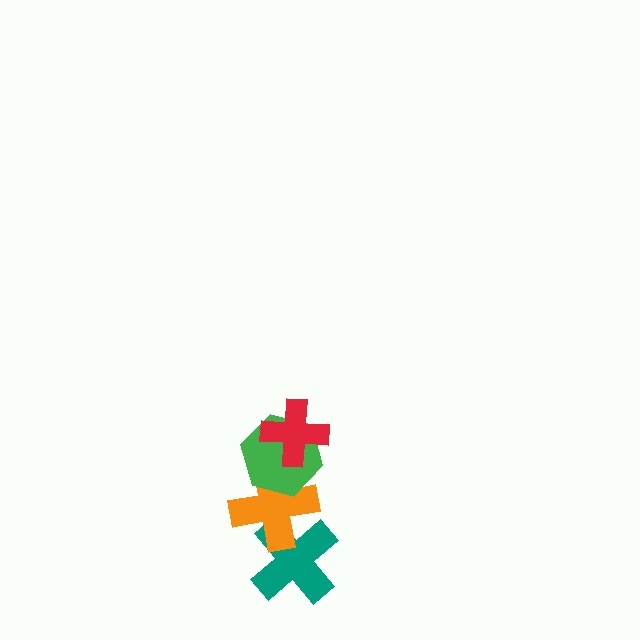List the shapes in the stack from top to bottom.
From top to bottom: the red cross, the green hexagon, the orange cross, the teal cross.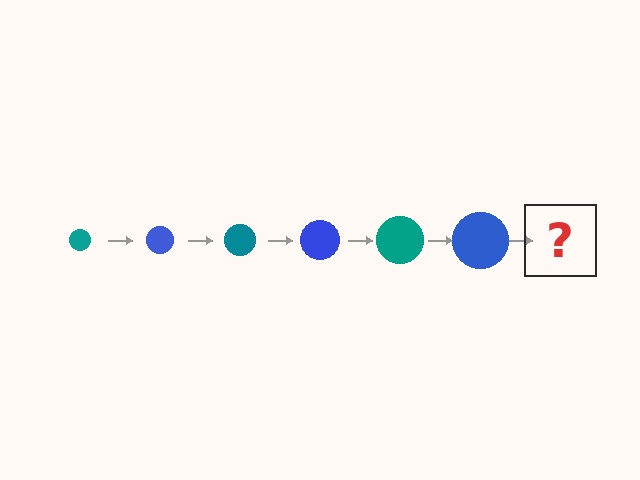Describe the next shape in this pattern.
It should be a teal circle, larger than the previous one.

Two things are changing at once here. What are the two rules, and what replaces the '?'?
The two rules are that the circle grows larger each step and the color cycles through teal and blue. The '?' should be a teal circle, larger than the previous one.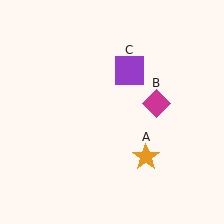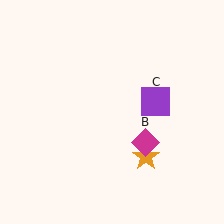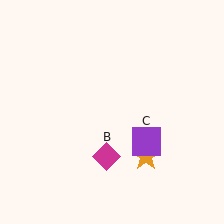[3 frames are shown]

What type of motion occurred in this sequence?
The magenta diamond (object B), purple square (object C) rotated clockwise around the center of the scene.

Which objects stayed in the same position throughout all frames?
Orange star (object A) remained stationary.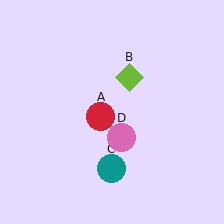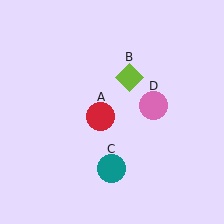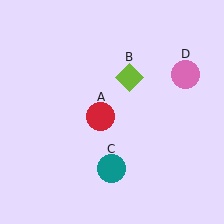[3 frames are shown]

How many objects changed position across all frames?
1 object changed position: pink circle (object D).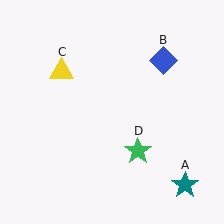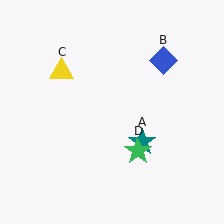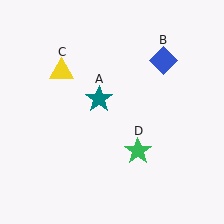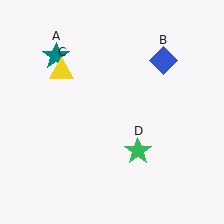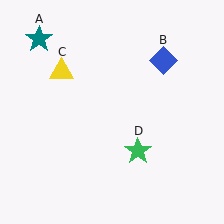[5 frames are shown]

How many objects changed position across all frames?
1 object changed position: teal star (object A).